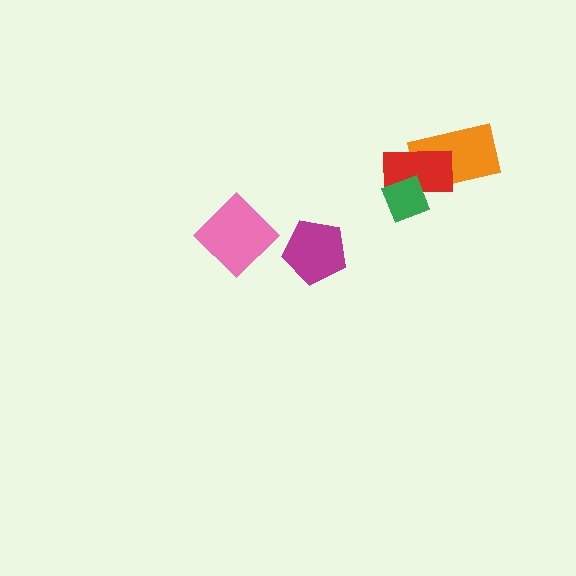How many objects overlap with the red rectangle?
2 objects overlap with the red rectangle.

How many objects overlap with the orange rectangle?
1 object overlaps with the orange rectangle.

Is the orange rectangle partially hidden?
Yes, it is partially covered by another shape.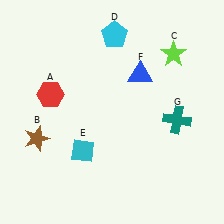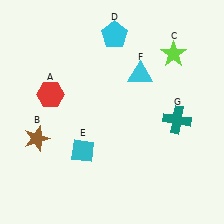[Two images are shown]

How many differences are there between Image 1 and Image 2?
There is 1 difference between the two images.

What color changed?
The triangle (F) changed from blue in Image 1 to cyan in Image 2.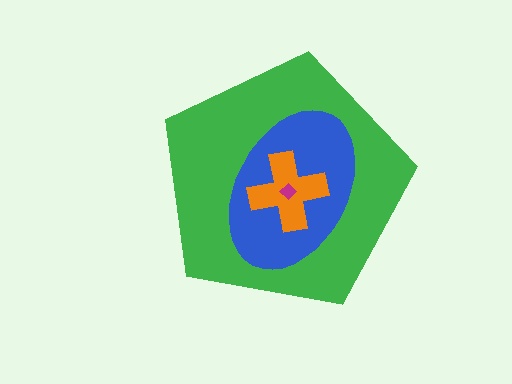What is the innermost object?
The magenta diamond.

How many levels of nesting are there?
4.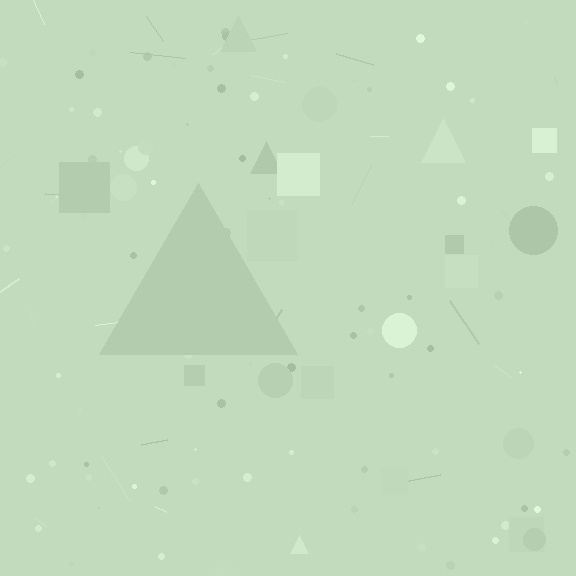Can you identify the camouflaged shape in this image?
The camouflaged shape is a triangle.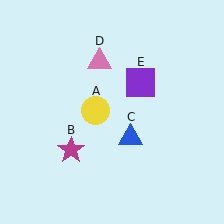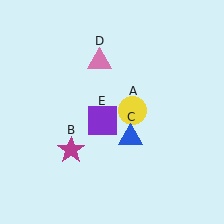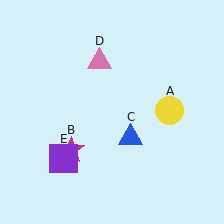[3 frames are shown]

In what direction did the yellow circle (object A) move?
The yellow circle (object A) moved right.